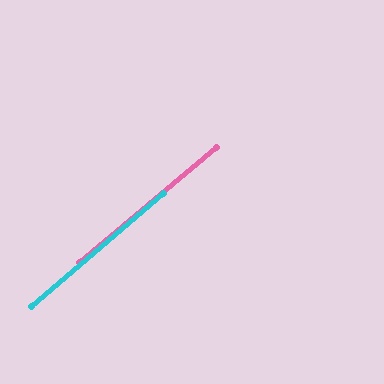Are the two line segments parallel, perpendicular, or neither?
Parallel — their directions differ by only 0.8°.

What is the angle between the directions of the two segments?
Approximately 1 degree.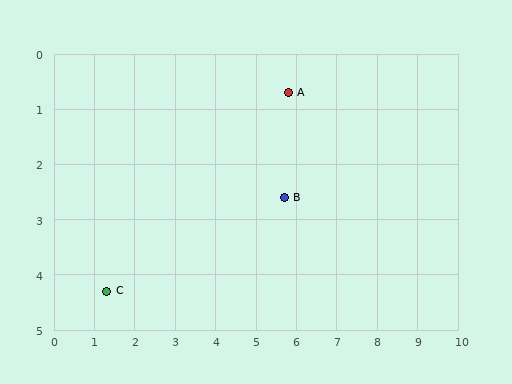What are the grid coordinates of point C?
Point C is at approximately (1.3, 4.3).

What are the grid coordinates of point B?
Point B is at approximately (5.7, 2.6).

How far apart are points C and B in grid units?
Points C and B are about 4.7 grid units apart.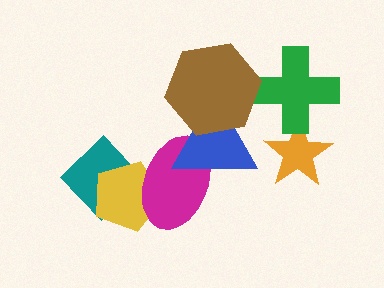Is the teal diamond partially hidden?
Yes, it is partially covered by another shape.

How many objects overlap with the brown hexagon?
2 objects overlap with the brown hexagon.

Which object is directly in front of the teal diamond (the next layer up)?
The yellow pentagon is directly in front of the teal diamond.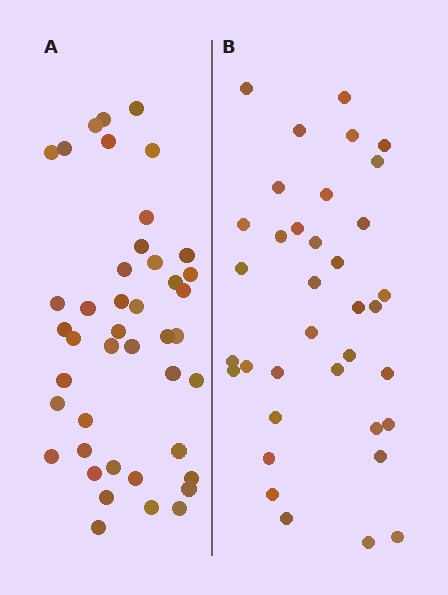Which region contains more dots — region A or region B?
Region A (the left region) has more dots.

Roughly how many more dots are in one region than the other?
Region A has roughly 8 or so more dots than region B.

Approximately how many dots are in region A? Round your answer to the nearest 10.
About 40 dots. (The exact count is 43, which rounds to 40.)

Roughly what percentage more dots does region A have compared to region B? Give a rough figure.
About 20% more.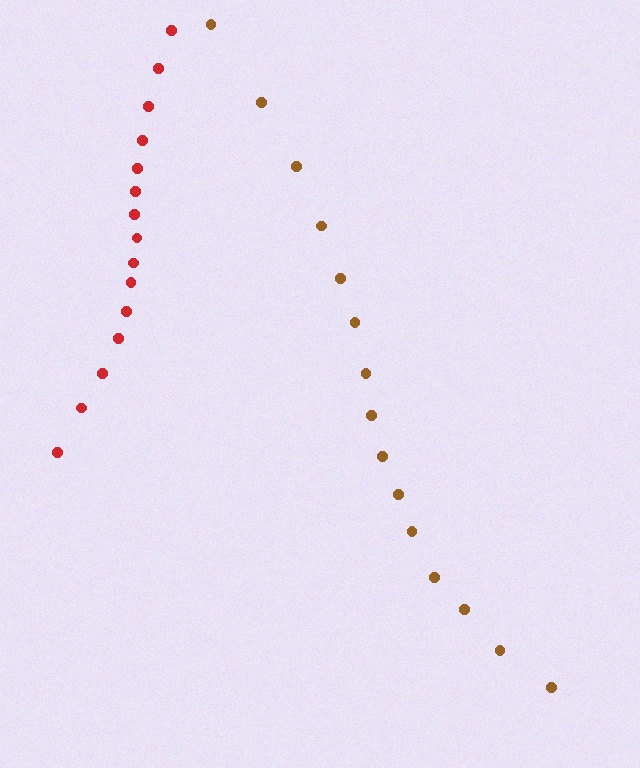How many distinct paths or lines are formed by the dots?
There are 2 distinct paths.